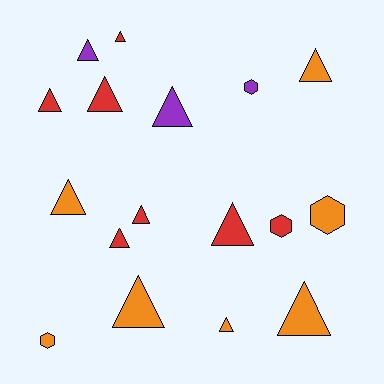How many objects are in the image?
There are 17 objects.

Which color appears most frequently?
Orange, with 7 objects.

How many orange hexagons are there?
There are 2 orange hexagons.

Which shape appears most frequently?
Triangle, with 13 objects.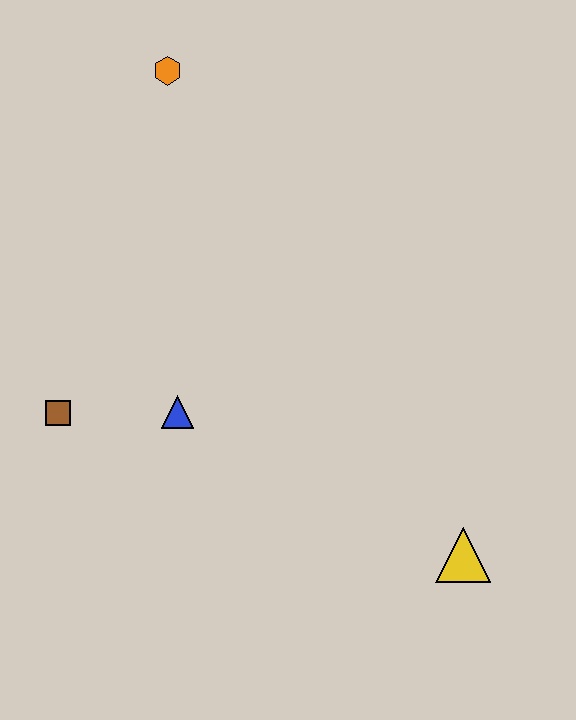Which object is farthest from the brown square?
The yellow triangle is farthest from the brown square.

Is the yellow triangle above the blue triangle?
No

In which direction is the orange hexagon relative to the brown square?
The orange hexagon is above the brown square.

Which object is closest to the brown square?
The blue triangle is closest to the brown square.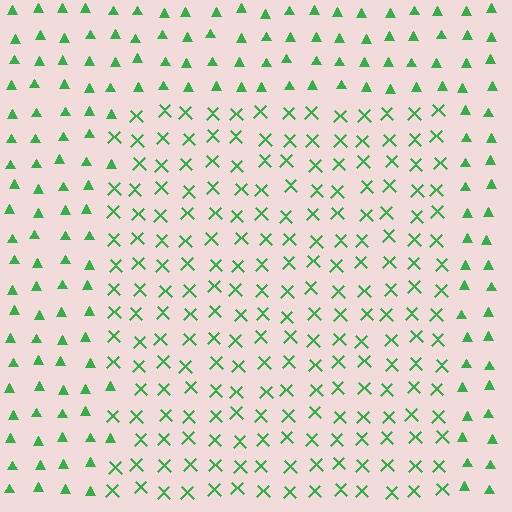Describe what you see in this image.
The image is filled with small green elements arranged in a uniform grid. A rectangle-shaped region contains X marks, while the surrounding area contains triangles. The boundary is defined purely by the change in element shape.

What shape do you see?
I see a rectangle.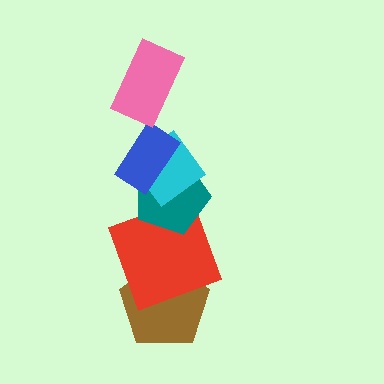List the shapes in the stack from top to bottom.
From top to bottom: the pink rectangle, the blue rectangle, the cyan diamond, the teal pentagon, the red square, the brown pentagon.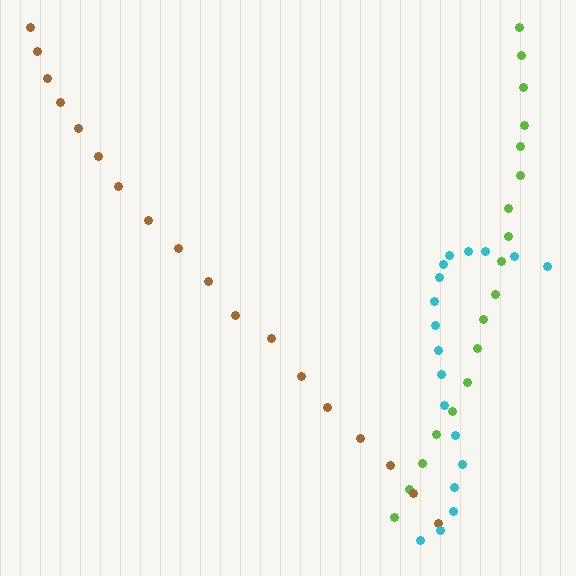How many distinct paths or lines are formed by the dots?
There are 3 distinct paths.